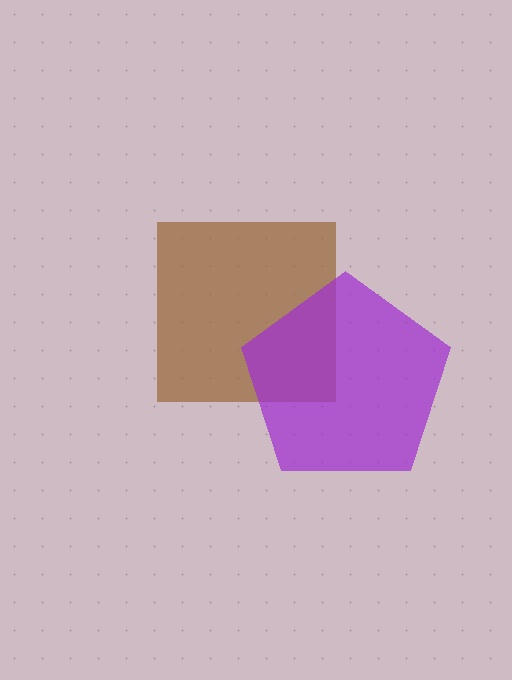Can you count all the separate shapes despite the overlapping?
Yes, there are 2 separate shapes.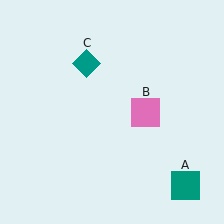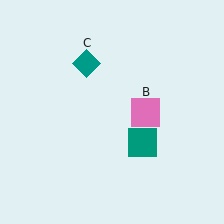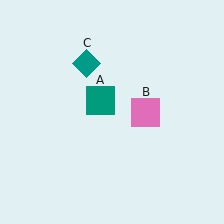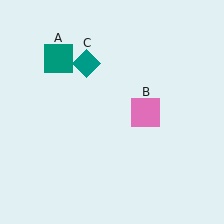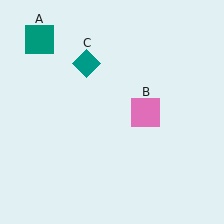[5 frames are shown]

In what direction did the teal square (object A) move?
The teal square (object A) moved up and to the left.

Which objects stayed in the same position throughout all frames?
Pink square (object B) and teal diamond (object C) remained stationary.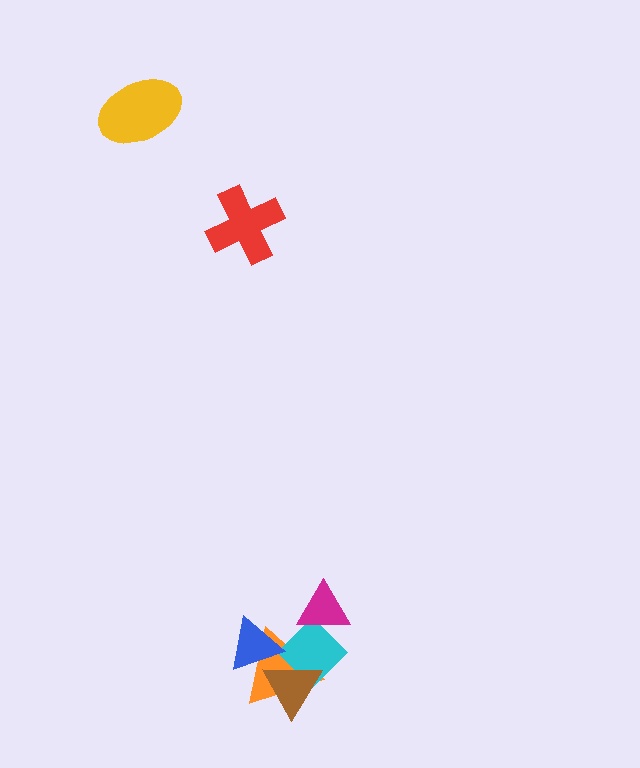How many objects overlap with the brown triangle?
3 objects overlap with the brown triangle.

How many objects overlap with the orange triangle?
3 objects overlap with the orange triangle.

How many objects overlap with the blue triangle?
3 objects overlap with the blue triangle.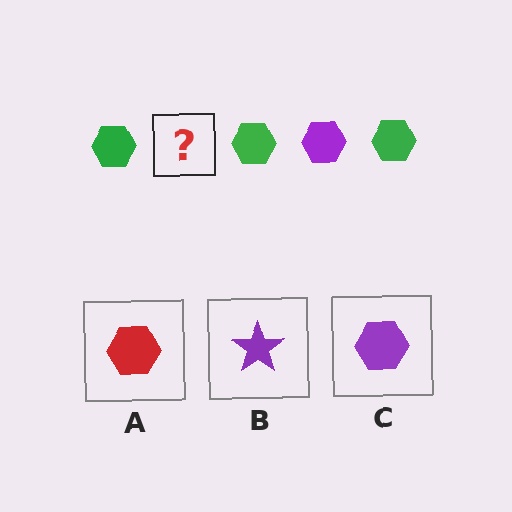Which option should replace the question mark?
Option C.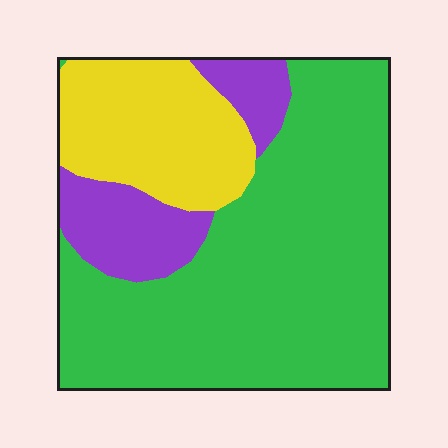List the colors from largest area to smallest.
From largest to smallest: green, yellow, purple.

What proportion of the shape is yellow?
Yellow takes up about one fifth (1/5) of the shape.